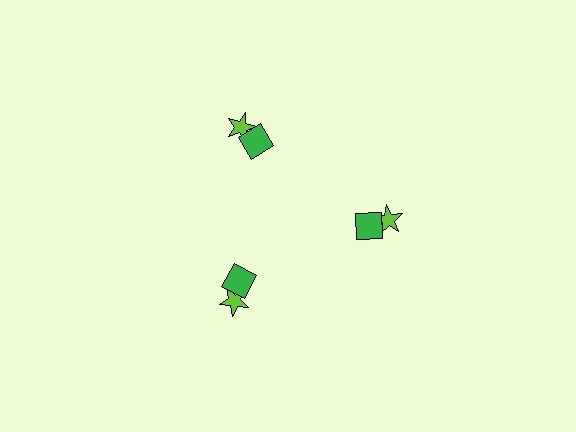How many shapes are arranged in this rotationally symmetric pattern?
There are 6 shapes, arranged in 3 groups of 2.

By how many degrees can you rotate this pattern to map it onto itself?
The pattern maps onto itself every 120 degrees of rotation.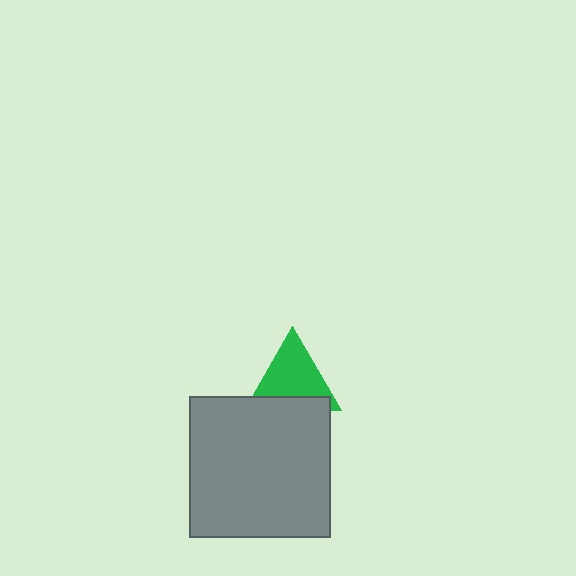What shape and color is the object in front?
The object in front is a gray square.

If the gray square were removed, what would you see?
You would see the complete green triangle.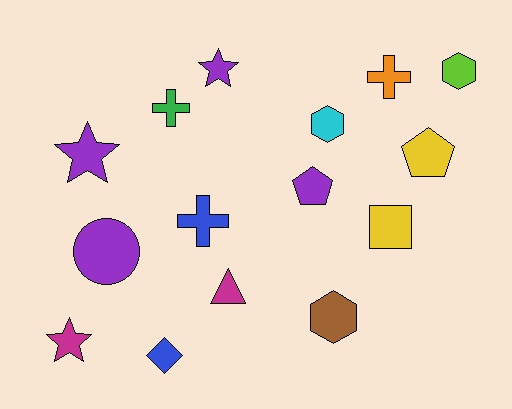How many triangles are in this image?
There is 1 triangle.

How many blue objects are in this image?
There are 2 blue objects.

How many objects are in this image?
There are 15 objects.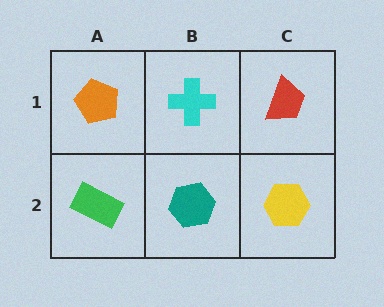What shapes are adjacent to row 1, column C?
A yellow hexagon (row 2, column C), a cyan cross (row 1, column B).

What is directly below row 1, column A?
A green rectangle.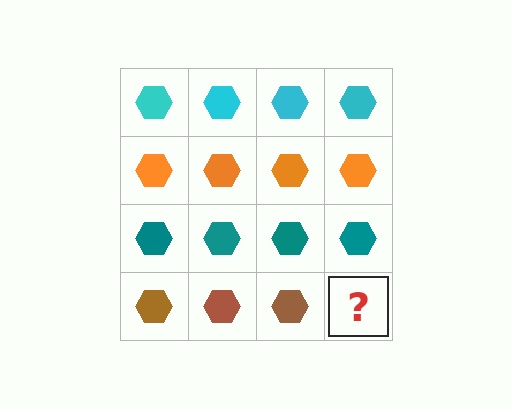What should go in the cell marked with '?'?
The missing cell should contain a brown hexagon.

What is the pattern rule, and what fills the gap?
The rule is that each row has a consistent color. The gap should be filled with a brown hexagon.